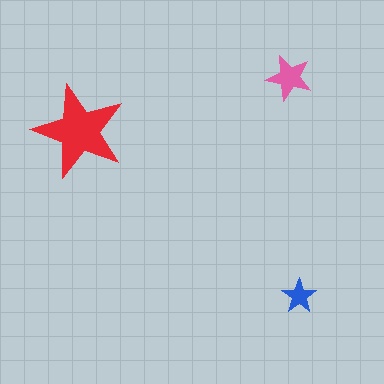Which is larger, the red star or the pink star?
The red one.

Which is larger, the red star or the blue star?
The red one.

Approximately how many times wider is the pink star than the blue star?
About 1.5 times wider.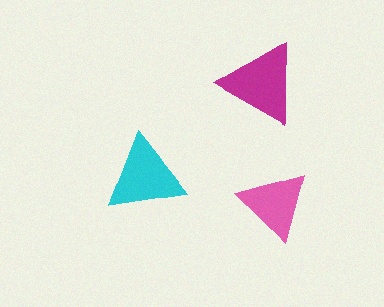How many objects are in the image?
There are 3 objects in the image.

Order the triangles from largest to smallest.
the magenta one, the cyan one, the pink one.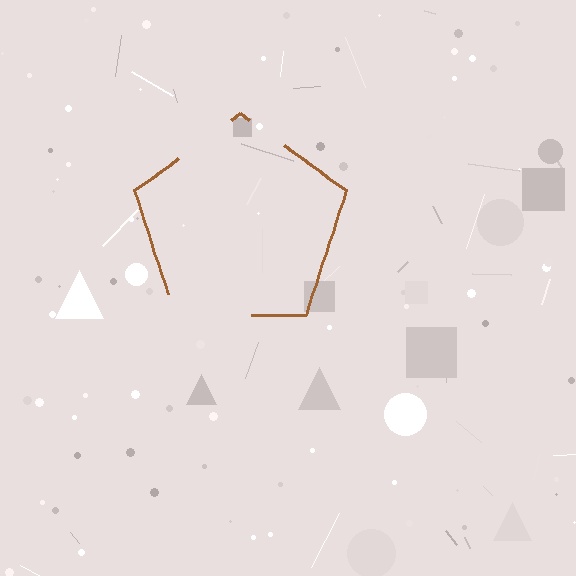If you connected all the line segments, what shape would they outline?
They would outline a pentagon.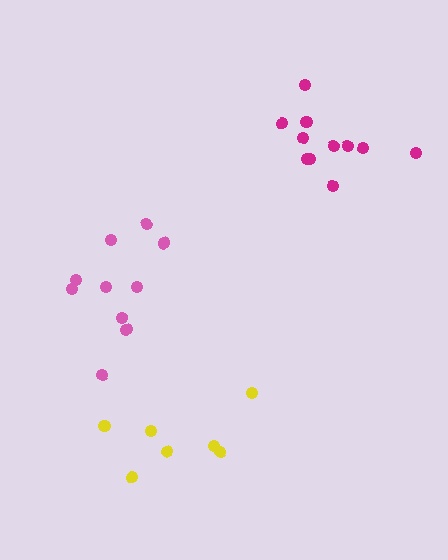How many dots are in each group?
Group 1: 11 dots, Group 2: 7 dots, Group 3: 10 dots (28 total).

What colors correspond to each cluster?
The clusters are colored: magenta, yellow, pink.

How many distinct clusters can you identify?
There are 3 distinct clusters.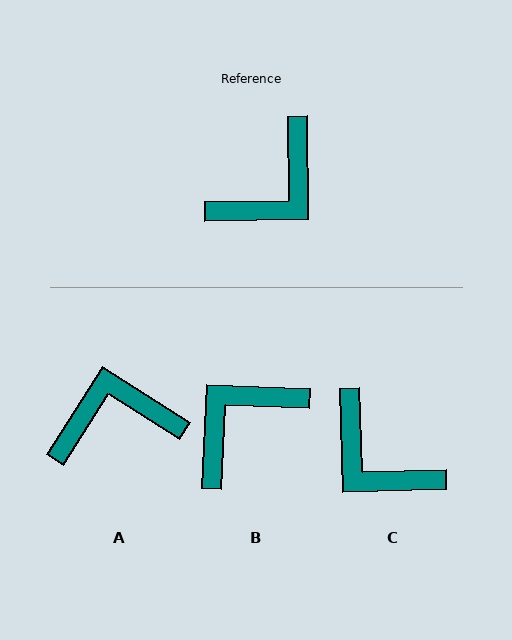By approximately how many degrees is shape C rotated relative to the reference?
Approximately 89 degrees clockwise.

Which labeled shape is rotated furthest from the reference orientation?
B, about 177 degrees away.